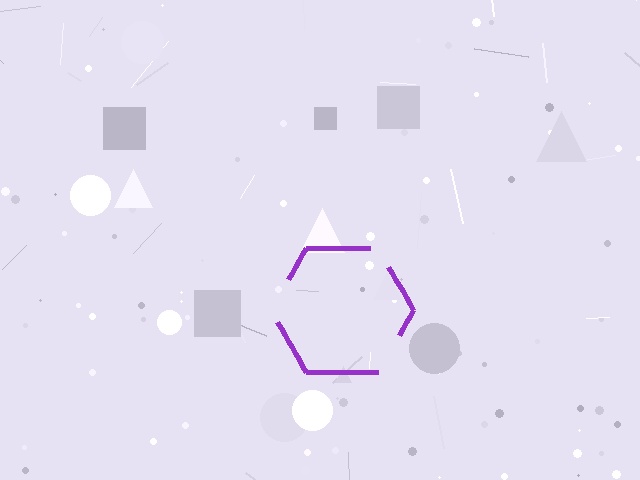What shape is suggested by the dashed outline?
The dashed outline suggests a hexagon.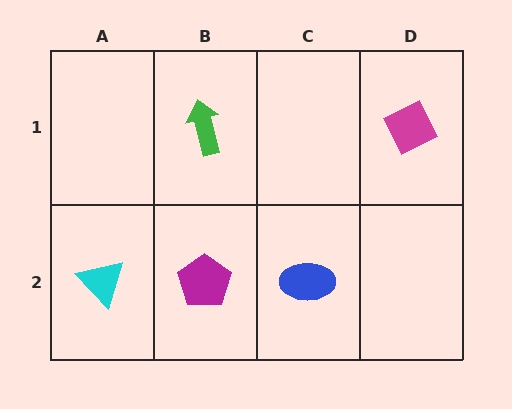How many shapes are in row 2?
3 shapes.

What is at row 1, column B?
A green arrow.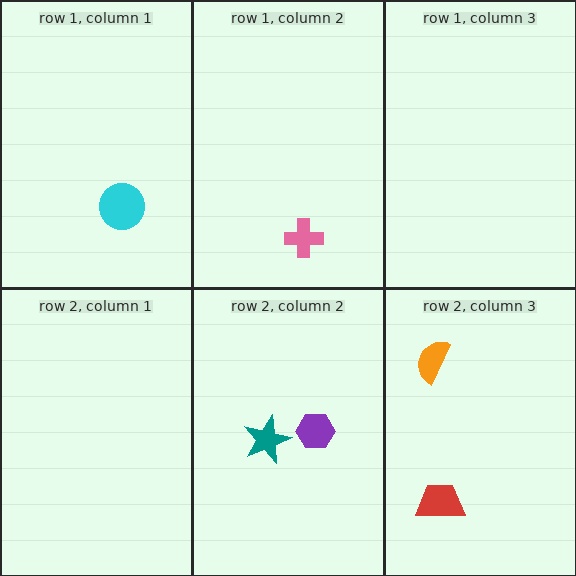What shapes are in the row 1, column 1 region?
The cyan circle.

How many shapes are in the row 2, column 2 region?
2.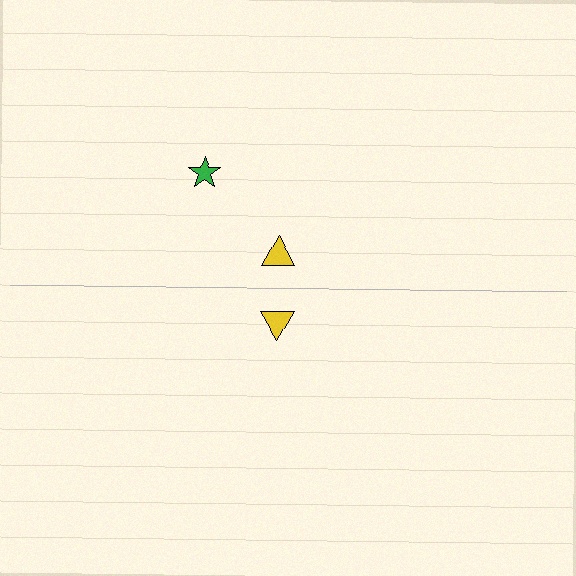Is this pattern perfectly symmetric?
No, the pattern is not perfectly symmetric. A green star is missing from the bottom side.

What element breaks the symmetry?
A green star is missing from the bottom side.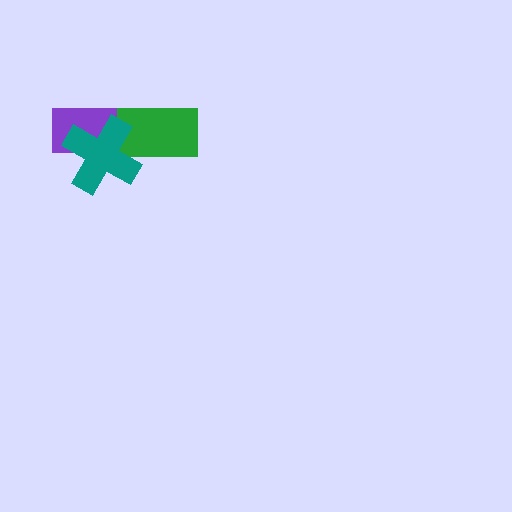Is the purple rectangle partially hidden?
Yes, it is partially covered by another shape.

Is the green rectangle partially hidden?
Yes, it is partially covered by another shape.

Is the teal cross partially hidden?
No, no other shape covers it.